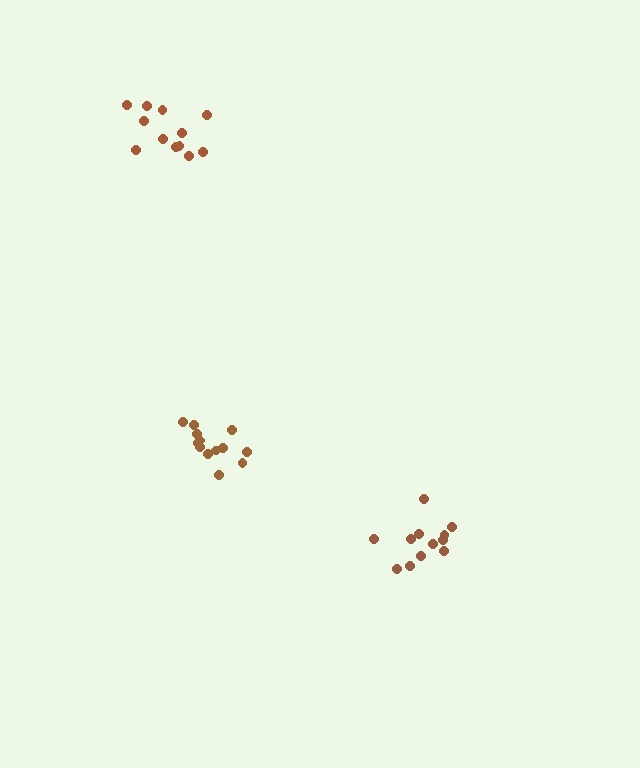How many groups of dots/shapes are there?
There are 3 groups.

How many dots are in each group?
Group 1: 12 dots, Group 2: 13 dots, Group 3: 12 dots (37 total).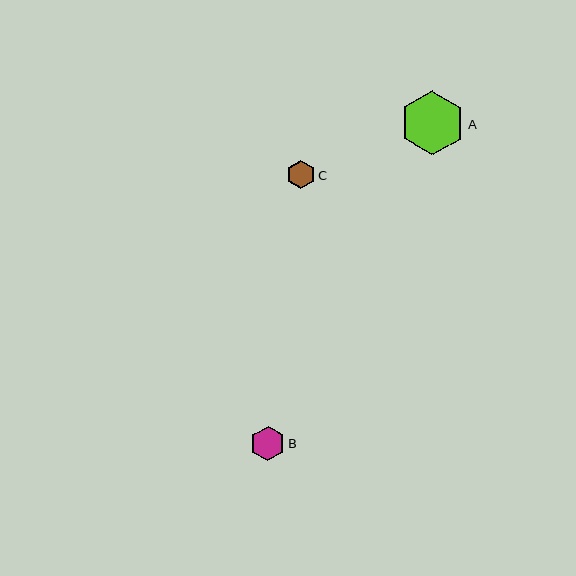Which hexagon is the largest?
Hexagon A is the largest with a size of approximately 64 pixels.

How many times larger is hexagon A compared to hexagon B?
Hexagon A is approximately 1.9 times the size of hexagon B.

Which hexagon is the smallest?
Hexagon C is the smallest with a size of approximately 29 pixels.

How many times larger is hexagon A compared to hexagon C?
Hexagon A is approximately 2.2 times the size of hexagon C.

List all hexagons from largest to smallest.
From largest to smallest: A, B, C.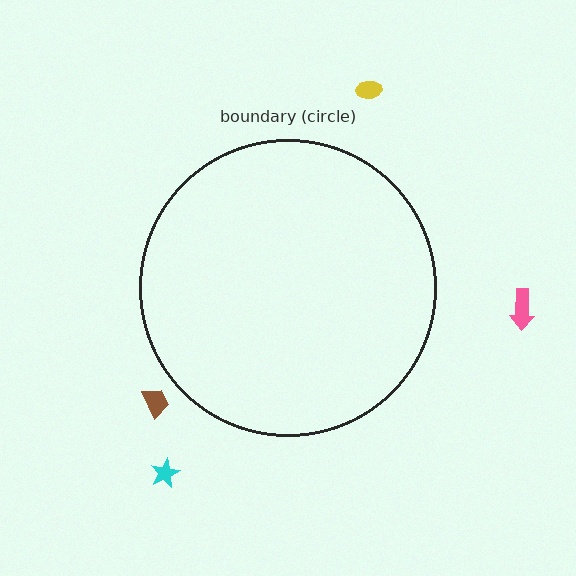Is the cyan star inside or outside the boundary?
Outside.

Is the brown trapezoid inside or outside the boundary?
Outside.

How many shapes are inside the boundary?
0 inside, 4 outside.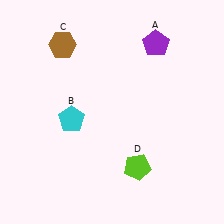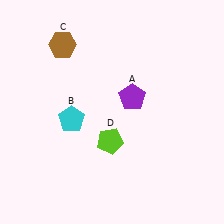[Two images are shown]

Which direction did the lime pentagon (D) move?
The lime pentagon (D) moved left.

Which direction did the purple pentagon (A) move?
The purple pentagon (A) moved down.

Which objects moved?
The objects that moved are: the purple pentagon (A), the lime pentagon (D).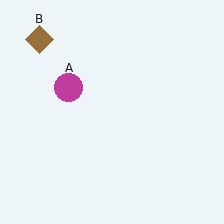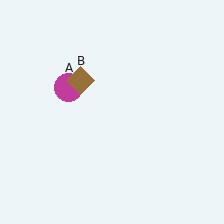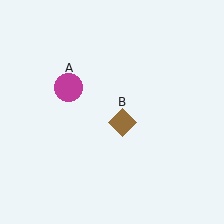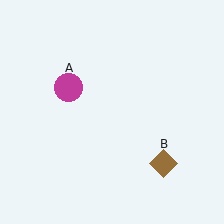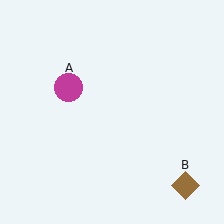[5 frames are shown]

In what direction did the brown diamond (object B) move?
The brown diamond (object B) moved down and to the right.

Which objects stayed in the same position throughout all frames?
Magenta circle (object A) remained stationary.